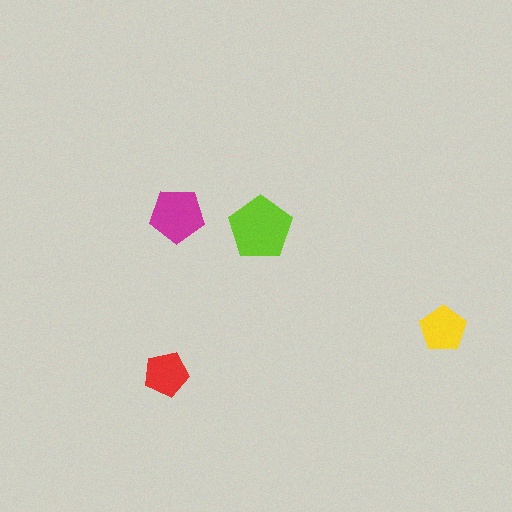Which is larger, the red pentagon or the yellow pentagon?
The yellow one.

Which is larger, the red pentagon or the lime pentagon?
The lime one.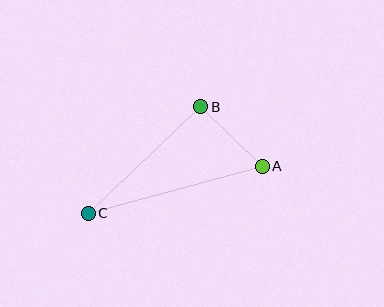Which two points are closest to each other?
Points A and B are closest to each other.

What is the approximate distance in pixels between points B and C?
The distance between B and C is approximately 155 pixels.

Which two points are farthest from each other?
Points A and C are farthest from each other.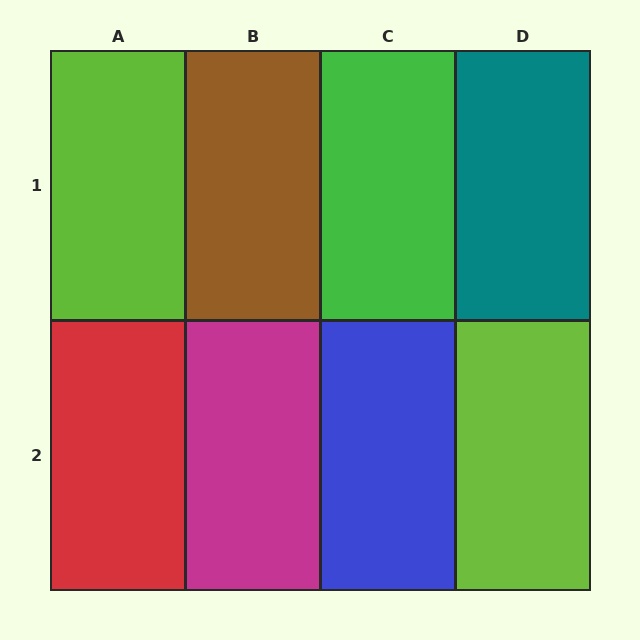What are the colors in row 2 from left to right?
Red, magenta, blue, lime.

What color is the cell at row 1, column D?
Teal.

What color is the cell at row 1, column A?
Lime.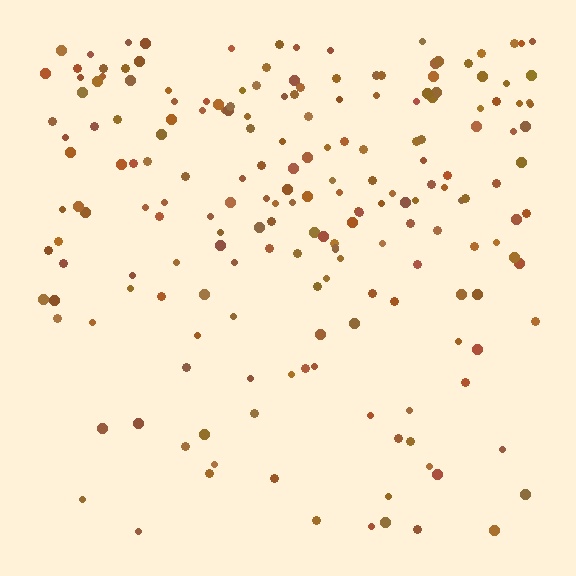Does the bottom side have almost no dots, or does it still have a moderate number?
Still a moderate number, just noticeably fewer than the top.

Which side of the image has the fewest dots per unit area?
The bottom.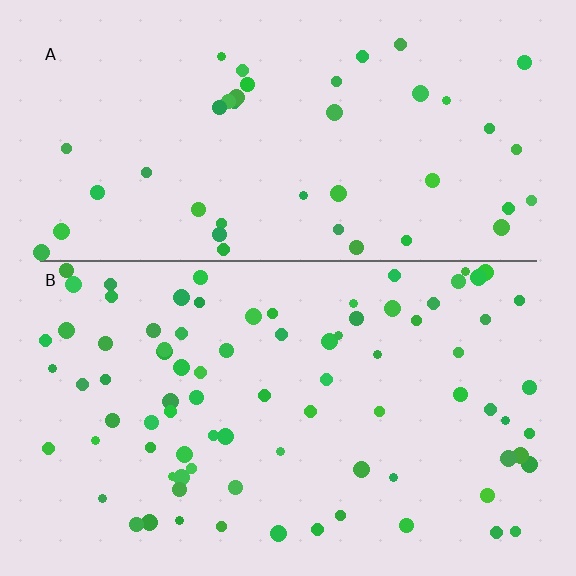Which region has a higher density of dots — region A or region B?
B (the bottom).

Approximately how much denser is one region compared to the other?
Approximately 1.9× — region B over region A.